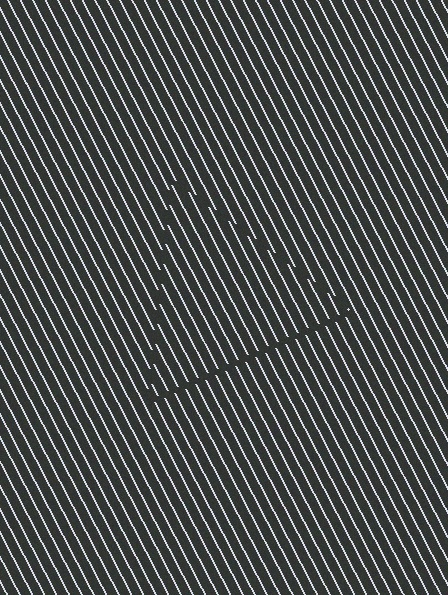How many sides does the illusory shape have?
3 sides — the line-ends trace a triangle.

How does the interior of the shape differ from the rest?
The interior of the shape contains the same grating, shifted by half a period — the contour is defined by the phase discontinuity where line-ends from the inner and outer gratings abut.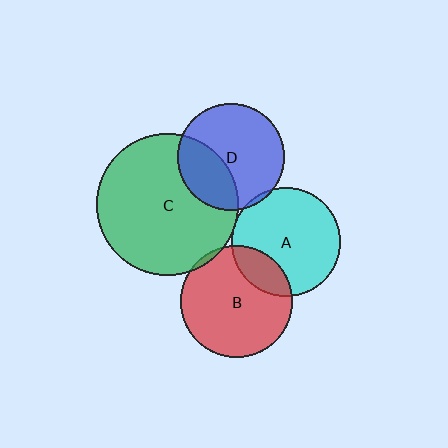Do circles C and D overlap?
Yes.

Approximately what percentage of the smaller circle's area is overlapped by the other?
Approximately 35%.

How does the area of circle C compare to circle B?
Approximately 1.6 times.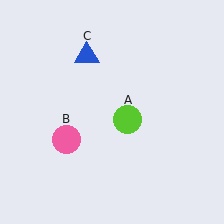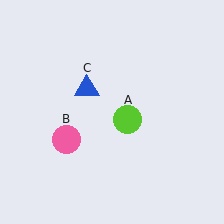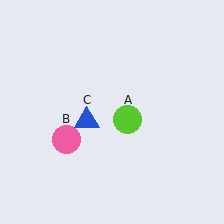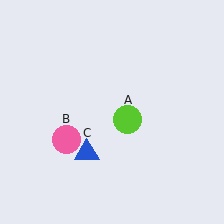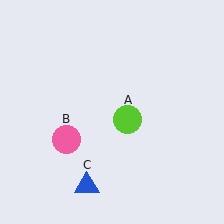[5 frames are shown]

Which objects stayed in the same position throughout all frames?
Lime circle (object A) and pink circle (object B) remained stationary.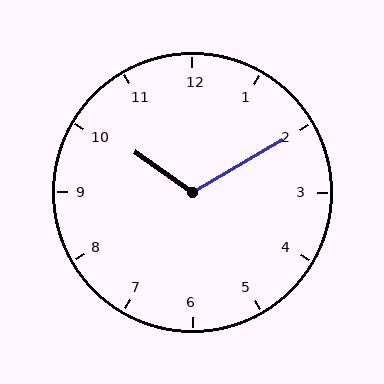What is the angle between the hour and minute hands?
Approximately 115 degrees.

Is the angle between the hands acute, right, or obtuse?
It is obtuse.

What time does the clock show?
10:10.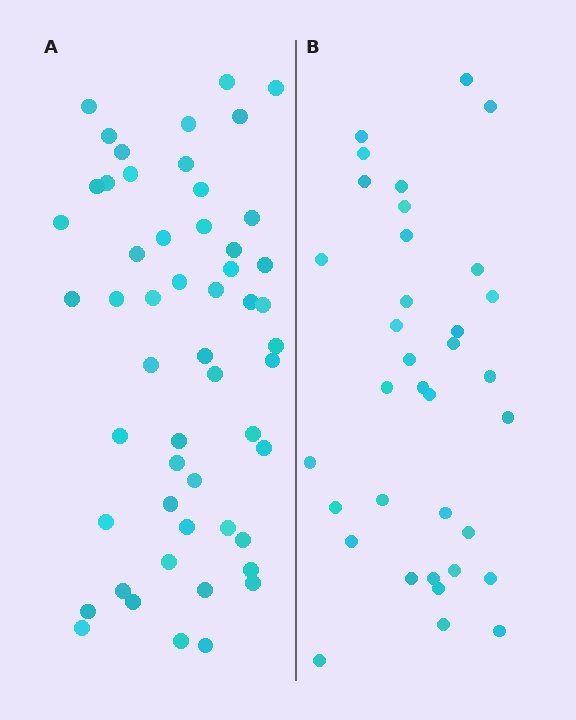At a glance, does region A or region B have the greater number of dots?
Region A (the left region) has more dots.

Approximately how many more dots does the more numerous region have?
Region A has approximately 20 more dots than region B.